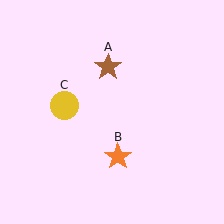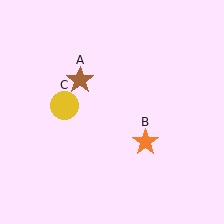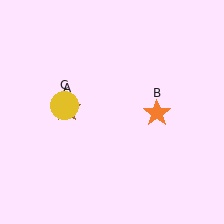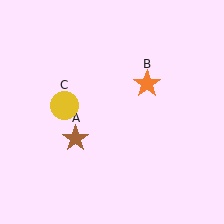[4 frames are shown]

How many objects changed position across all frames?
2 objects changed position: brown star (object A), orange star (object B).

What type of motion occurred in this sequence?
The brown star (object A), orange star (object B) rotated counterclockwise around the center of the scene.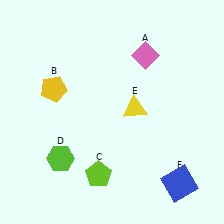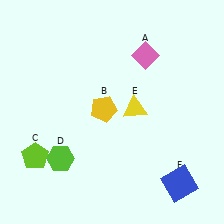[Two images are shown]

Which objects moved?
The objects that moved are: the yellow pentagon (B), the lime pentagon (C).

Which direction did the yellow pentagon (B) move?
The yellow pentagon (B) moved right.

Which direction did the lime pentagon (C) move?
The lime pentagon (C) moved left.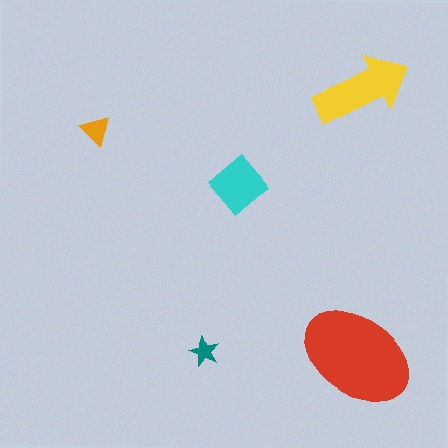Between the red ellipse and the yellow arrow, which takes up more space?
The red ellipse.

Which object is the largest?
The red ellipse.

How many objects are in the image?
There are 5 objects in the image.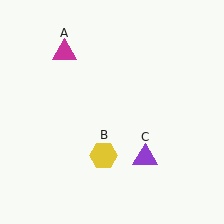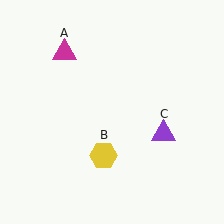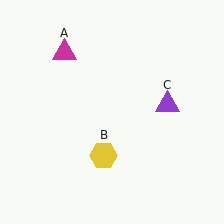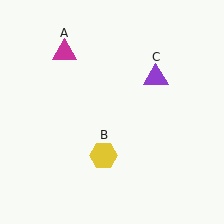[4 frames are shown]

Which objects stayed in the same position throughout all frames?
Magenta triangle (object A) and yellow hexagon (object B) remained stationary.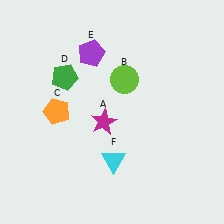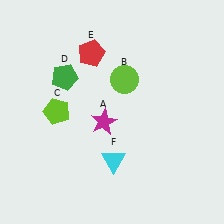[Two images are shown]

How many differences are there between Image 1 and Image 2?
There are 2 differences between the two images.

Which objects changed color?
C changed from orange to lime. E changed from purple to red.